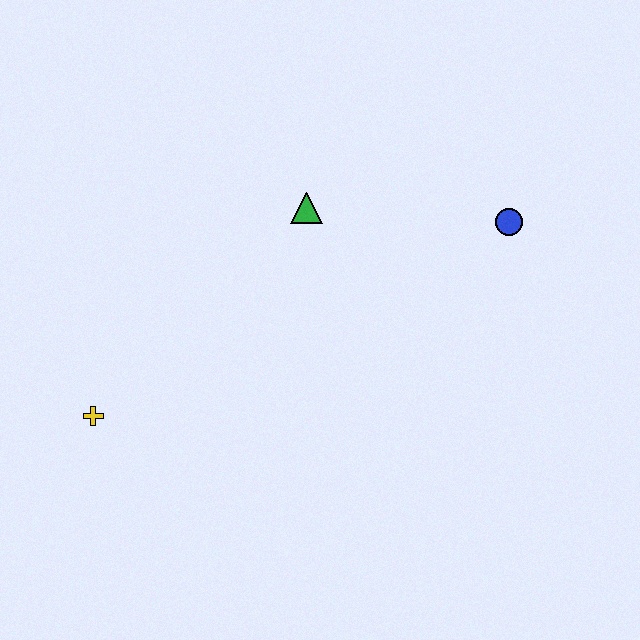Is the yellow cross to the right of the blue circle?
No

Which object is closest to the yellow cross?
The green triangle is closest to the yellow cross.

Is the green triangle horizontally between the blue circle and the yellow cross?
Yes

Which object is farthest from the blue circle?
The yellow cross is farthest from the blue circle.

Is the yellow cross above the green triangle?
No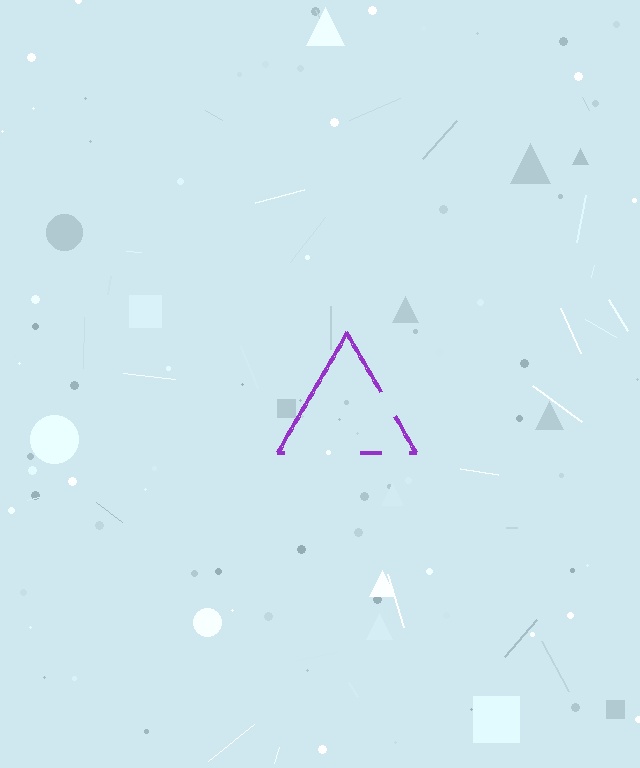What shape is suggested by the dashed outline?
The dashed outline suggests a triangle.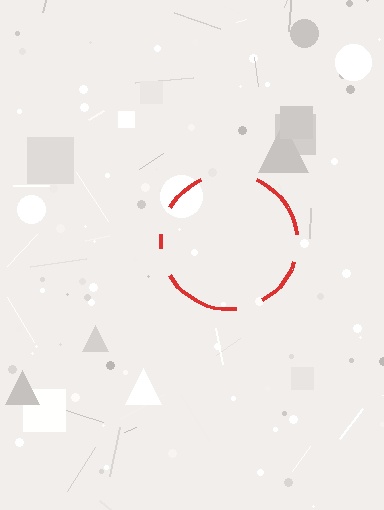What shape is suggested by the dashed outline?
The dashed outline suggests a circle.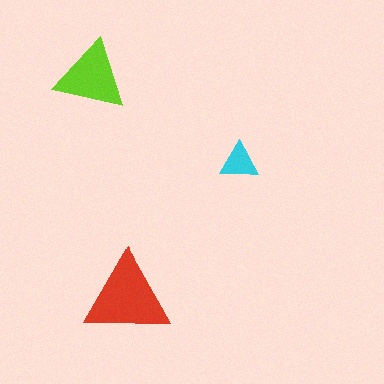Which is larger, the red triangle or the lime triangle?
The red one.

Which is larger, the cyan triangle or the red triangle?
The red one.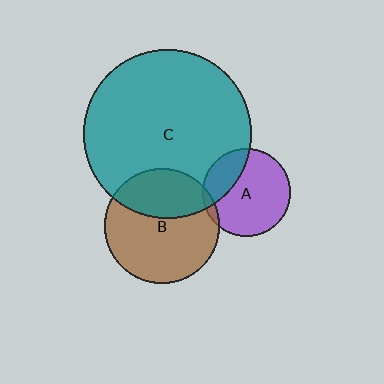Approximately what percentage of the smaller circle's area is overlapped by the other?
Approximately 5%.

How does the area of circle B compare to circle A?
Approximately 1.7 times.